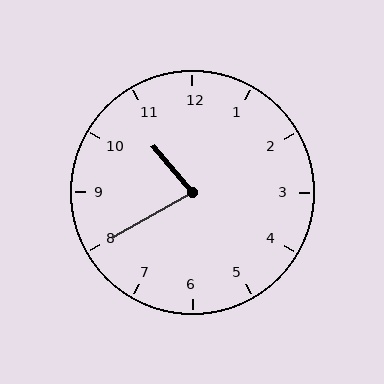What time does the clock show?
10:40.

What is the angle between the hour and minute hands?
Approximately 80 degrees.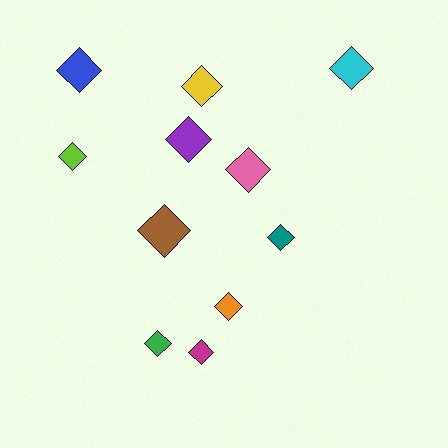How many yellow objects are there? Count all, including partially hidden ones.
There is 1 yellow object.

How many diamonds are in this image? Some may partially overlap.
There are 11 diamonds.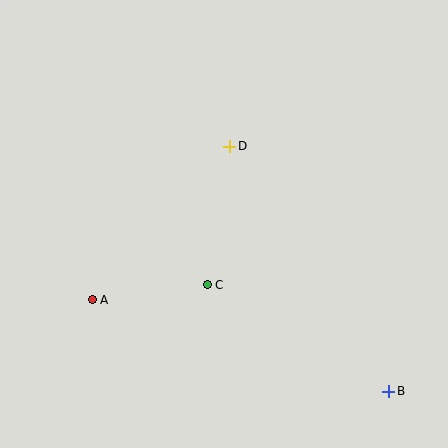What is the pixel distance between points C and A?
The distance between C and A is 116 pixels.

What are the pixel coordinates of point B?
Point B is at (389, 391).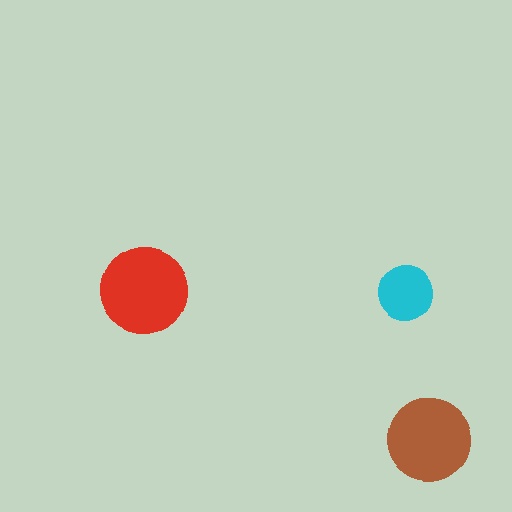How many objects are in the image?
There are 3 objects in the image.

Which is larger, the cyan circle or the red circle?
The red one.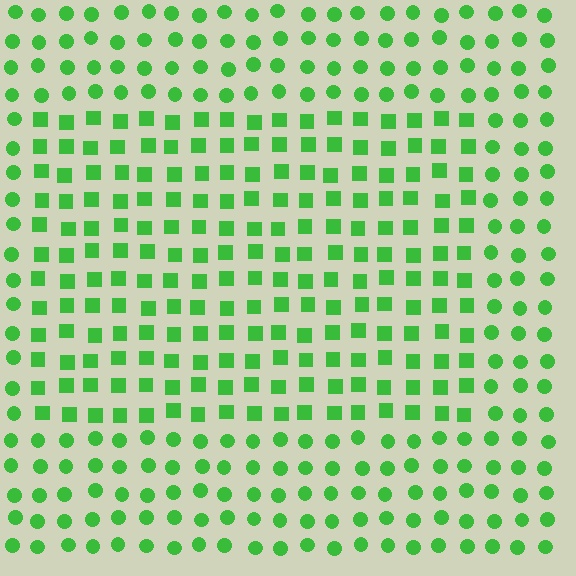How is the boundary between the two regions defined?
The boundary is defined by a change in element shape: squares inside vs. circles outside. All elements share the same color and spacing.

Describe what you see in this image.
The image is filled with small green elements arranged in a uniform grid. A rectangle-shaped region contains squares, while the surrounding area contains circles. The boundary is defined purely by the change in element shape.